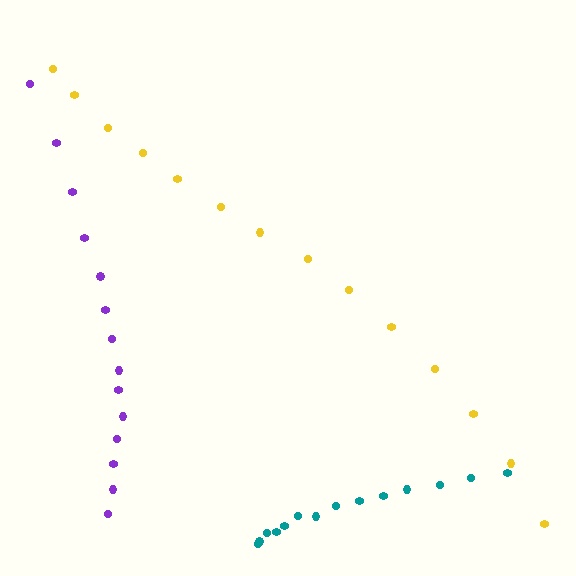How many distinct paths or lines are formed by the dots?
There are 3 distinct paths.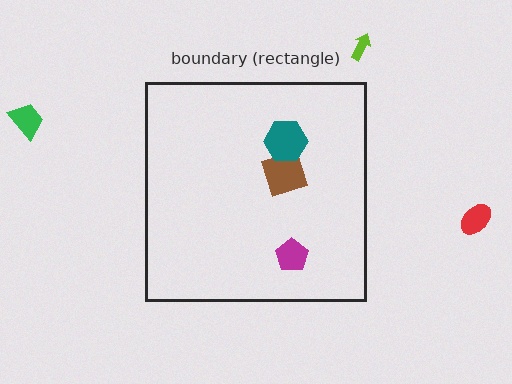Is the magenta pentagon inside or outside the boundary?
Inside.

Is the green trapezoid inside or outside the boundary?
Outside.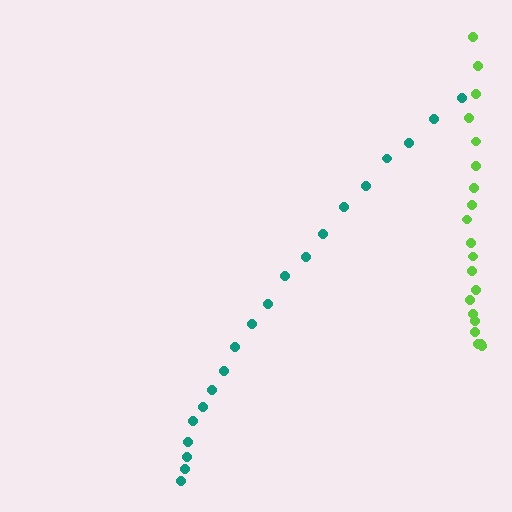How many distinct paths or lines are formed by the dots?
There are 2 distinct paths.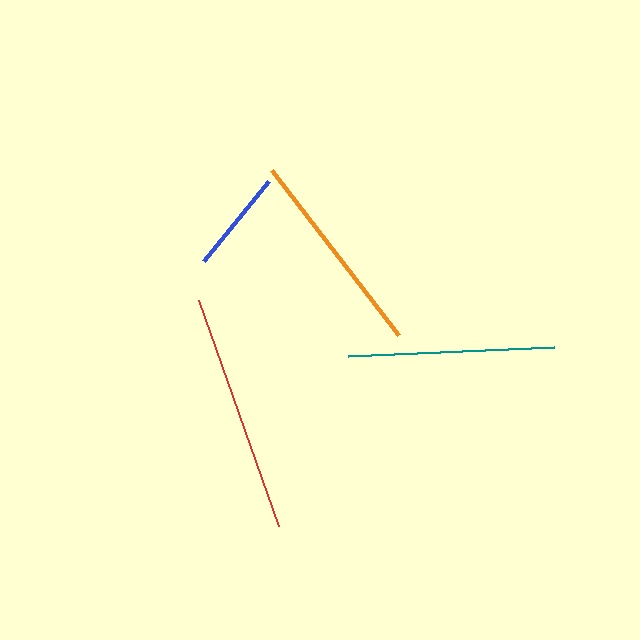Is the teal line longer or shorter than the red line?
The red line is longer than the teal line.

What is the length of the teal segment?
The teal segment is approximately 206 pixels long.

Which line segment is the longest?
The red line is the longest at approximately 240 pixels.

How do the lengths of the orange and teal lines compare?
The orange and teal lines are approximately the same length.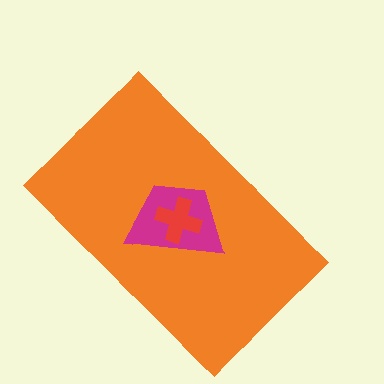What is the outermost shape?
The orange rectangle.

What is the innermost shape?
The red cross.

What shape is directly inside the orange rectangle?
The magenta trapezoid.